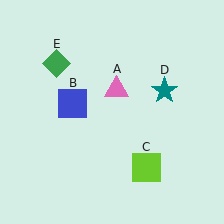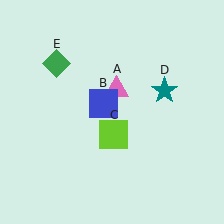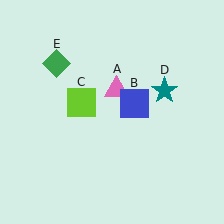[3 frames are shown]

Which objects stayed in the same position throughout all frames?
Pink triangle (object A) and teal star (object D) and green diamond (object E) remained stationary.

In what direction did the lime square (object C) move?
The lime square (object C) moved up and to the left.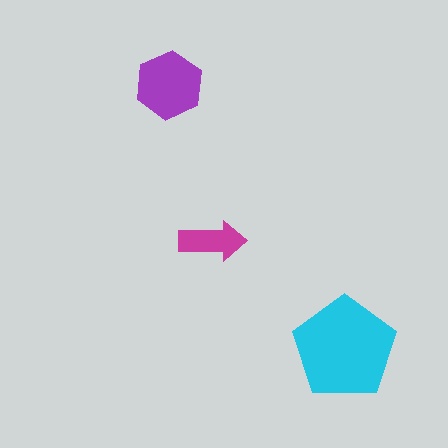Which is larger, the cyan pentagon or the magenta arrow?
The cyan pentagon.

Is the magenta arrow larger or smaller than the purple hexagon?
Smaller.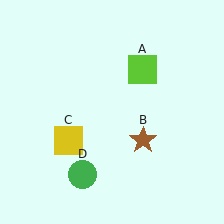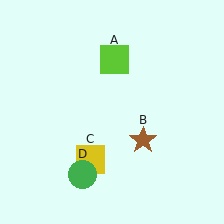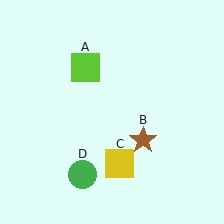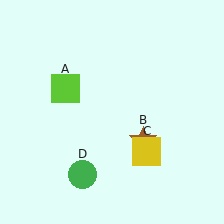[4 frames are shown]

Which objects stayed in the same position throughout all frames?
Brown star (object B) and green circle (object D) remained stationary.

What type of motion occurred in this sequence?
The lime square (object A), yellow square (object C) rotated counterclockwise around the center of the scene.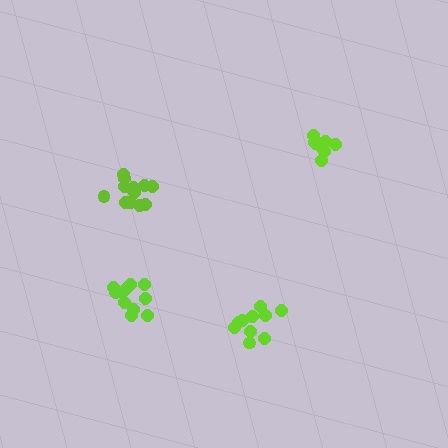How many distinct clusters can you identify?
There are 4 distinct clusters.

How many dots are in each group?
Group 1: 10 dots, Group 2: 11 dots, Group 3: 13 dots, Group 4: 9 dots (43 total).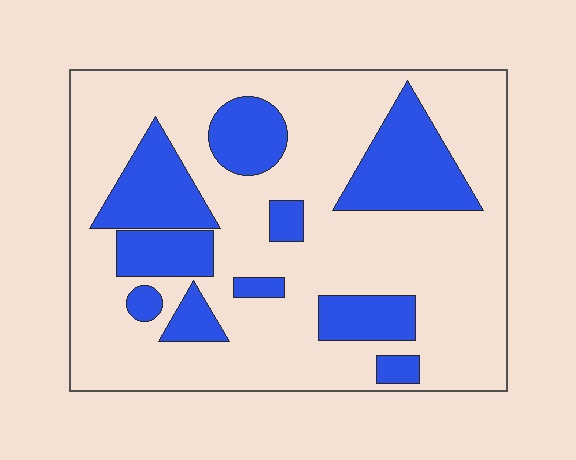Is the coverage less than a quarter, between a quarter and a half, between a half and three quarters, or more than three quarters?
Between a quarter and a half.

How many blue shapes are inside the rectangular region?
10.